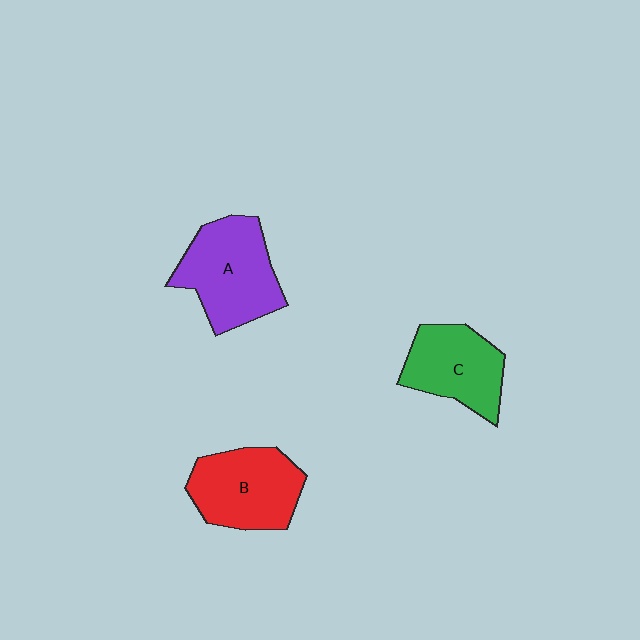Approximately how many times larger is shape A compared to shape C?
Approximately 1.2 times.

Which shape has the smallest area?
Shape C (green).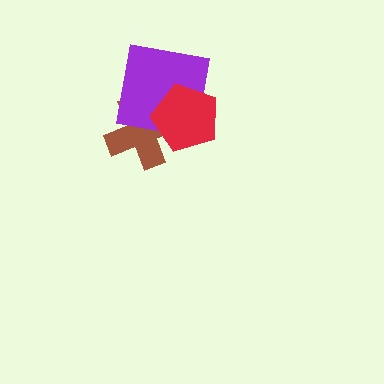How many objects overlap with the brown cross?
2 objects overlap with the brown cross.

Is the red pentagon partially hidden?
No, no other shape covers it.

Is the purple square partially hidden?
Yes, it is partially covered by another shape.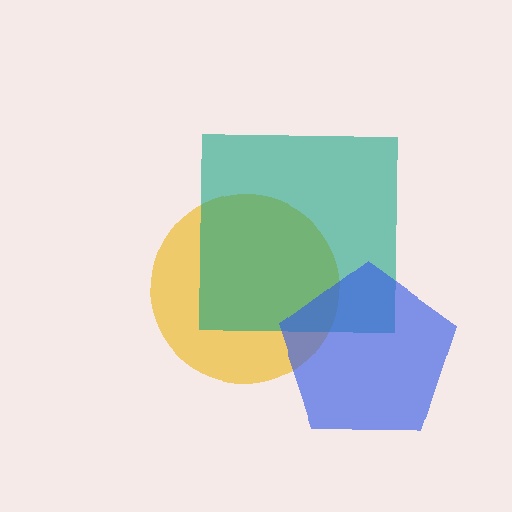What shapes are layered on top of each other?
The layered shapes are: a yellow circle, a teal square, a blue pentagon.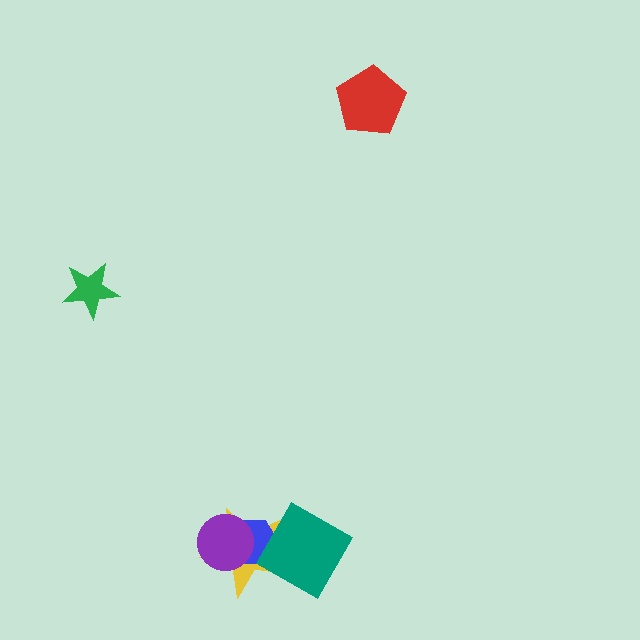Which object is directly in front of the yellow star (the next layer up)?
The blue hexagon is directly in front of the yellow star.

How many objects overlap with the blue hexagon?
3 objects overlap with the blue hexagon.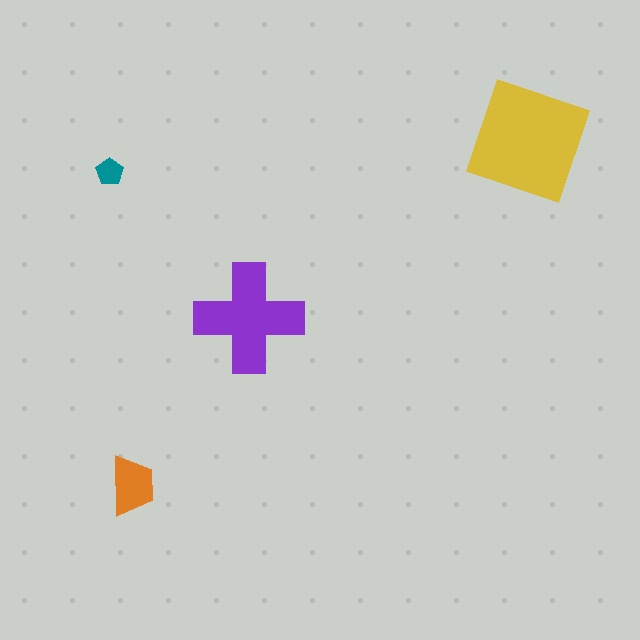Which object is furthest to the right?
The yellow square is rightmost.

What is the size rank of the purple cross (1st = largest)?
2nd.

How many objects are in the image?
There are 4 objects in the image.